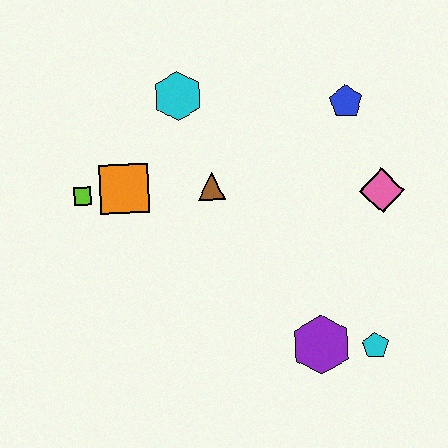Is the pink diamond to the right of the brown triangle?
Yes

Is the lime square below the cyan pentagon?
No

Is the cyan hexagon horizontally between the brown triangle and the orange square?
Yes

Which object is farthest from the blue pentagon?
The lime square is farthest from the blue pentagon.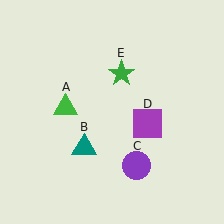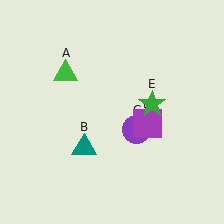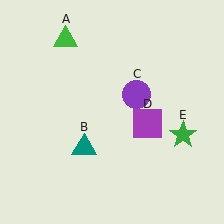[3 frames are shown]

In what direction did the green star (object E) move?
The green star (object E) moved down and to the right.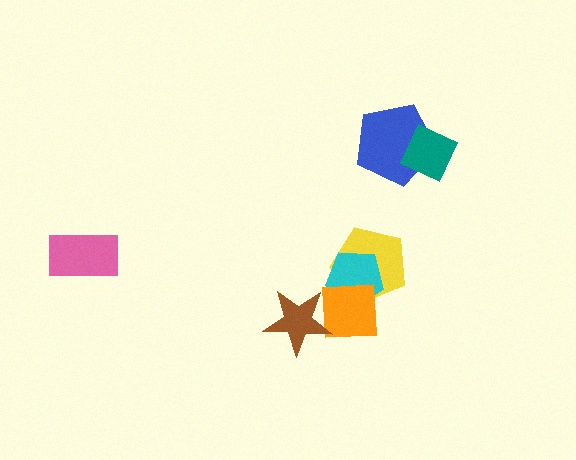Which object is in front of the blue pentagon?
The teal diamond is in front of the blue pentagon.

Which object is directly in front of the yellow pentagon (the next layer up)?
The cyan pentagon is directly in front of the yellow pentagon.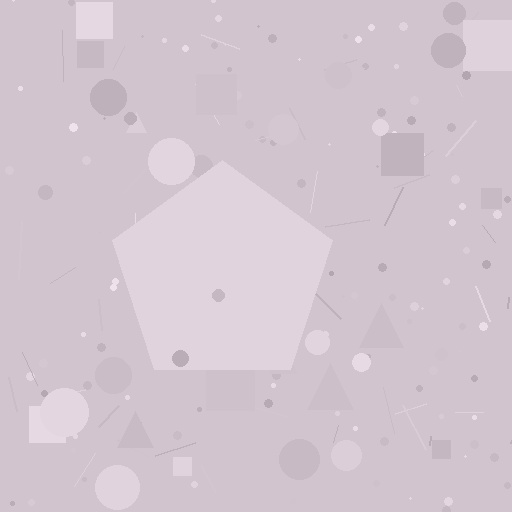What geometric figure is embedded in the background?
A pentagon is embedded in the background.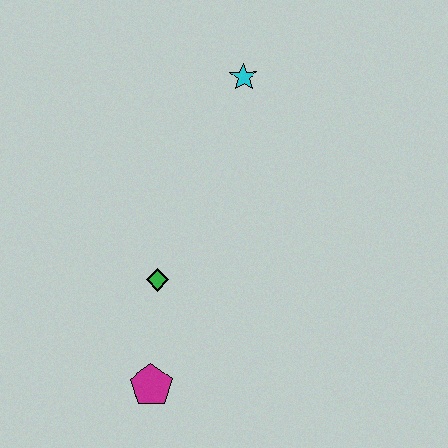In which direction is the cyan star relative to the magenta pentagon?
The cyan star is above the magenta pentagon.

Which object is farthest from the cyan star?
The magenta pentagon is farthest from the cyan star.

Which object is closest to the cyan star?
The green diamond is closest to the cyan star.